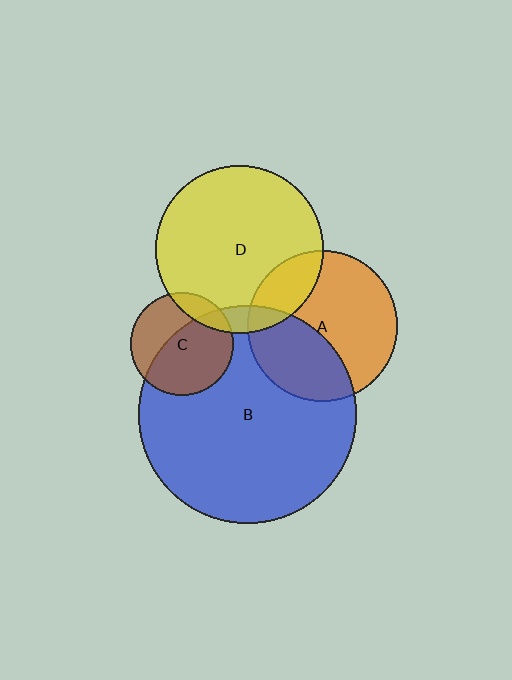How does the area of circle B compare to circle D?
Approximately 1.7 times.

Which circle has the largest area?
Circle B (blue).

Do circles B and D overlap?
Yes.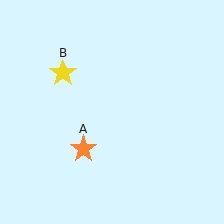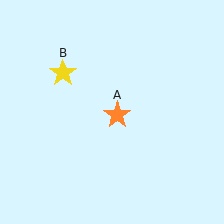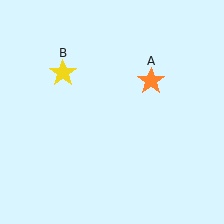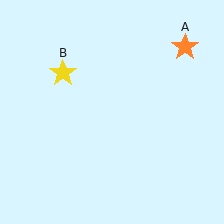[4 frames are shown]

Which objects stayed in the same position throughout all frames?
Yellow star (object B) remained stationary.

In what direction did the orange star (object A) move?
The orange star (object A) moved up and to the right.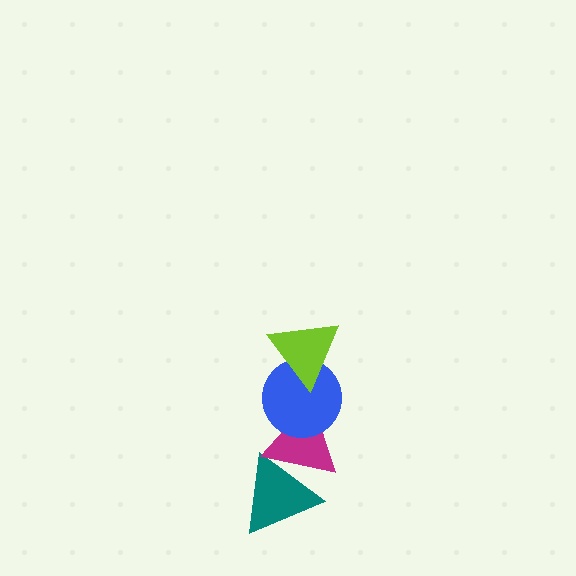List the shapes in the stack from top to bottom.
From top to bottom: the lime triangle, the blue circle, the magenta triangle, the teal triangle.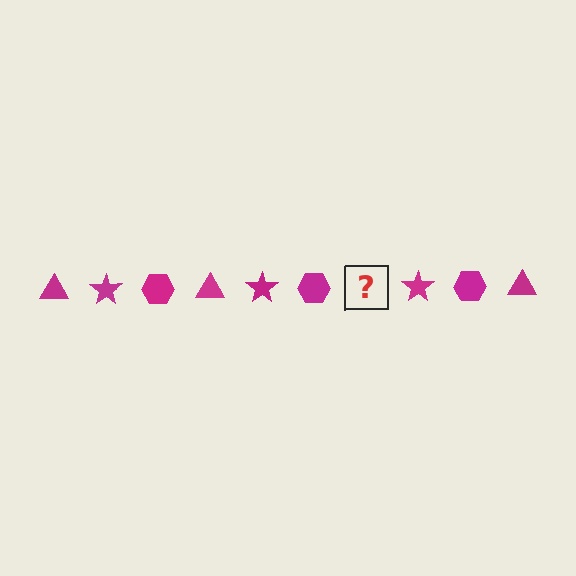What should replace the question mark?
The question mark should be replaced with a magenta triangle.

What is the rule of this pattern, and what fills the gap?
The rule is that the pattern cycles through triangle, star, hexagon shapes in magenta. The gap should be filled with a magenta triangle.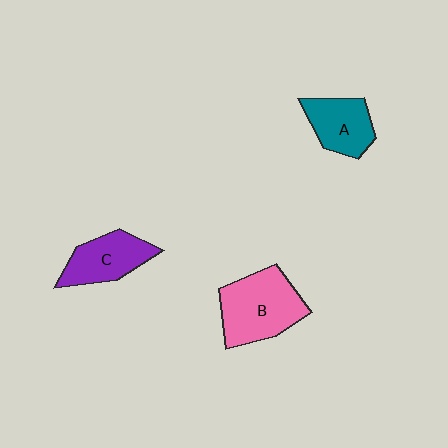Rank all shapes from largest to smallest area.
From largest to smallest: B (pink), C (purple), A (teal).